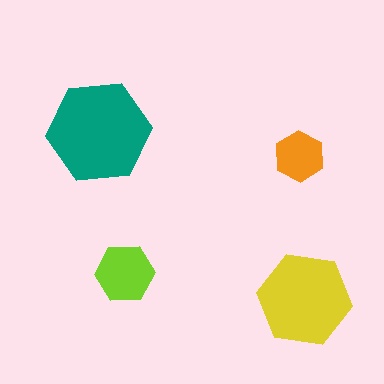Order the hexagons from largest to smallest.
the teal one, the yellow one, the lime one, the orange one.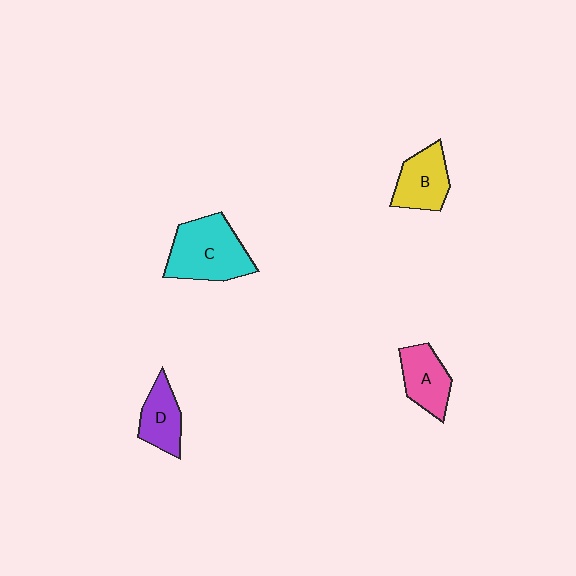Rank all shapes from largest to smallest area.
From largest to smallest: C (cyan), B (yellow), A (pink), D (purple).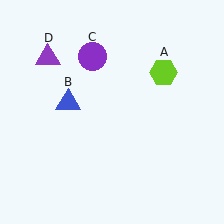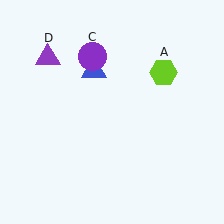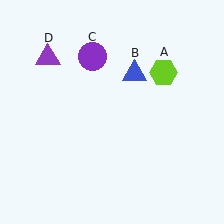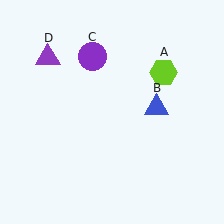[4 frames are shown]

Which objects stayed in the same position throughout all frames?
Lime hexagon (object A) and purple circle (object C) and purple triangle (object D) remained stationary.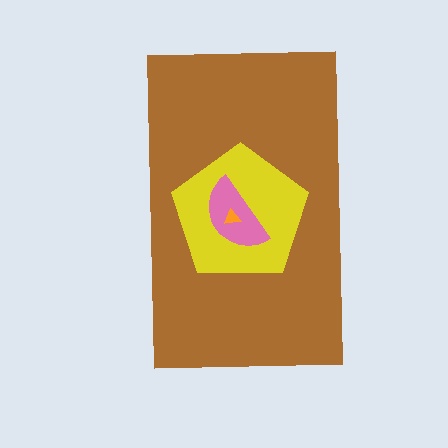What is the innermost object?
The orange triangle.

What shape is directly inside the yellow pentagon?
The pink semicircle.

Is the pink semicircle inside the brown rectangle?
Yes.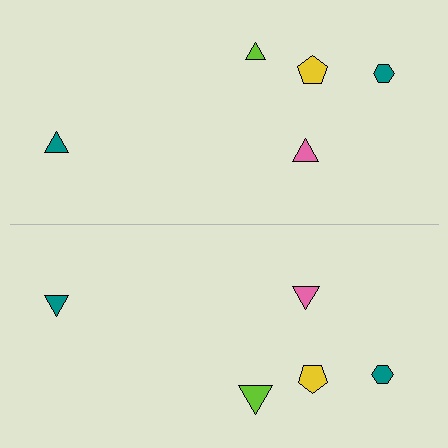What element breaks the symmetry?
The lime triangle on the bottom side has a different size than its mirror counterpart.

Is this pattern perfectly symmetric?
No, the pattern is not perfectly symmetric. The lime triangle on the bottom side has a different size than its mirror counterpart.